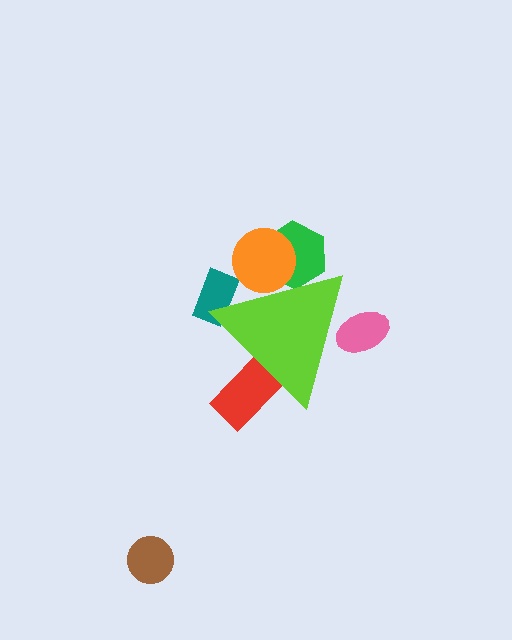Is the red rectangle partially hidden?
Yes, the red rectangle is partially hidden behind the lime triangle.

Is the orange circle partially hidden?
Yes, the orange circle is partially hidden behind the lime triangle.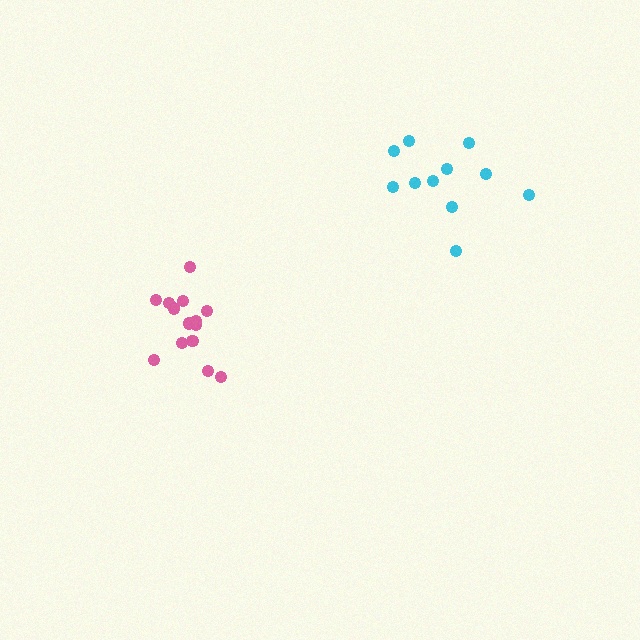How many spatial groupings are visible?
There are 2 spatial groupings.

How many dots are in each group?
Group 1: 14 dots, Group 2: 11 dots (25 total).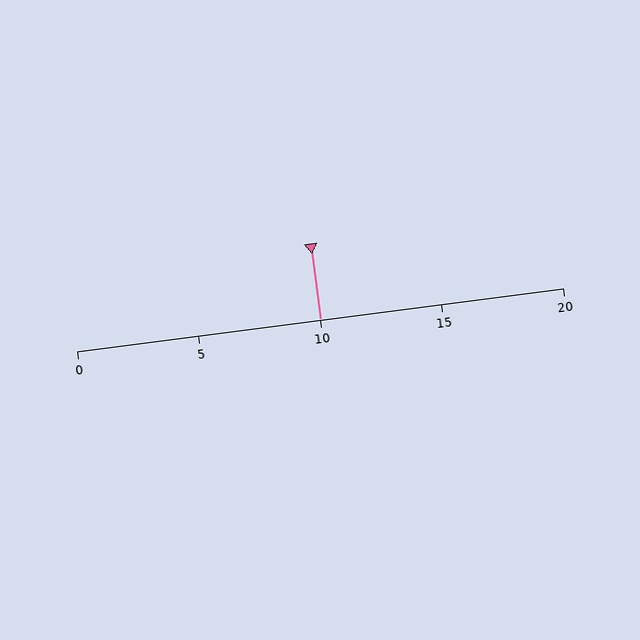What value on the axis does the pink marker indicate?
The marker indicates approximately 10.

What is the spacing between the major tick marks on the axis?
The major ticks are spaced 5 apart.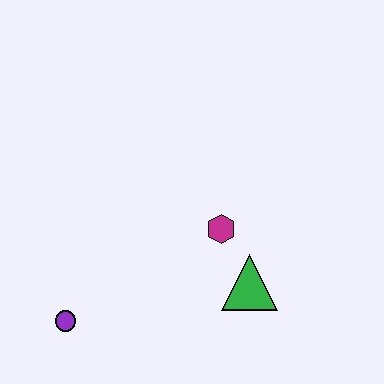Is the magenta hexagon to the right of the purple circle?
Yes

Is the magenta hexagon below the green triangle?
No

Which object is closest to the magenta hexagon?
The green triangle is closest to the magenta hexagon.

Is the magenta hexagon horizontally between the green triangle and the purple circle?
Yes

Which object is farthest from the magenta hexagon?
The purple circle is farthest from the magenta hexagon.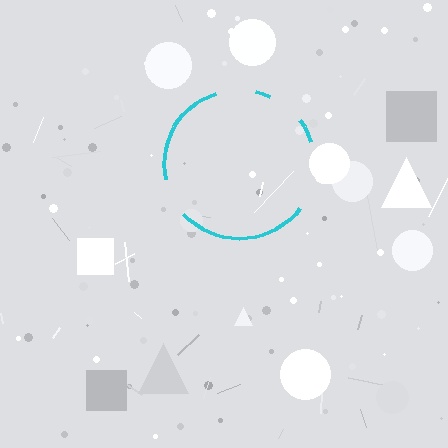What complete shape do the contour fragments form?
The contour fragments form a circle.